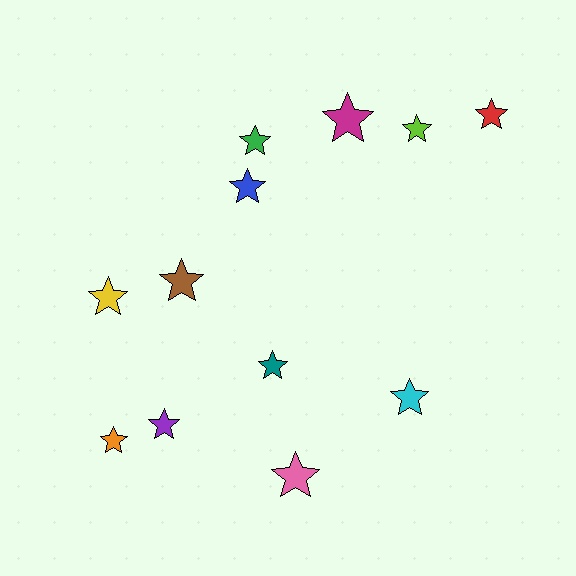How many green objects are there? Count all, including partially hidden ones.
There is 1 green object.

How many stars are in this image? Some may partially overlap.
There are 12 stars.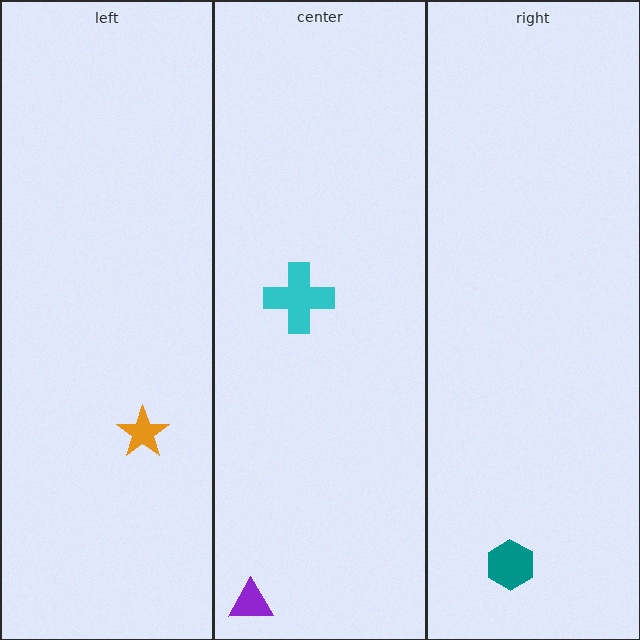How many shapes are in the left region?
1.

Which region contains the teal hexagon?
The right region.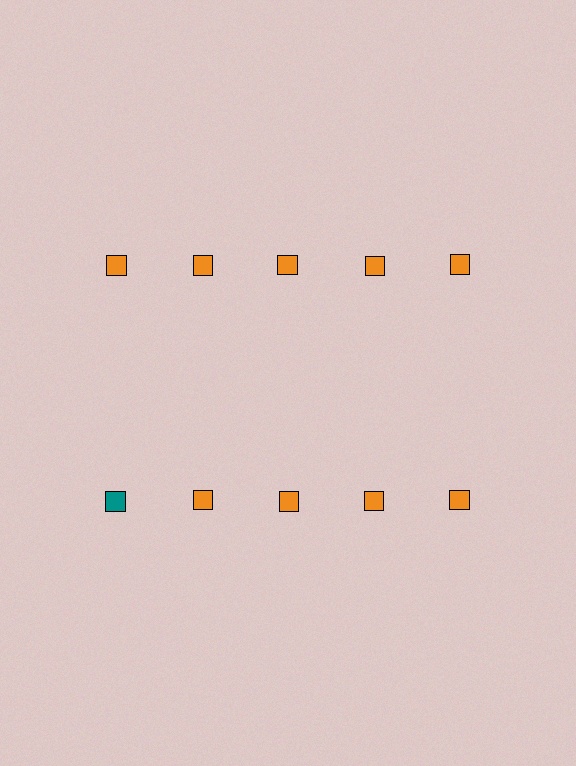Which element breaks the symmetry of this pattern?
The teal square in the second row, leftmost column breaks the symmetry. All other shapes are orange squares.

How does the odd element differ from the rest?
It has a different color: teal instead of orange.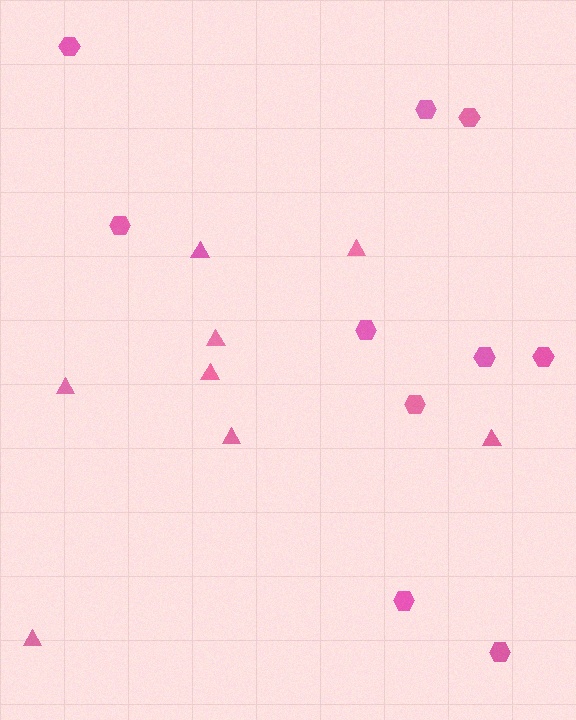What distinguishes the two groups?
There are 2 groups: one group of hexagons (10) and one group of triangles (8).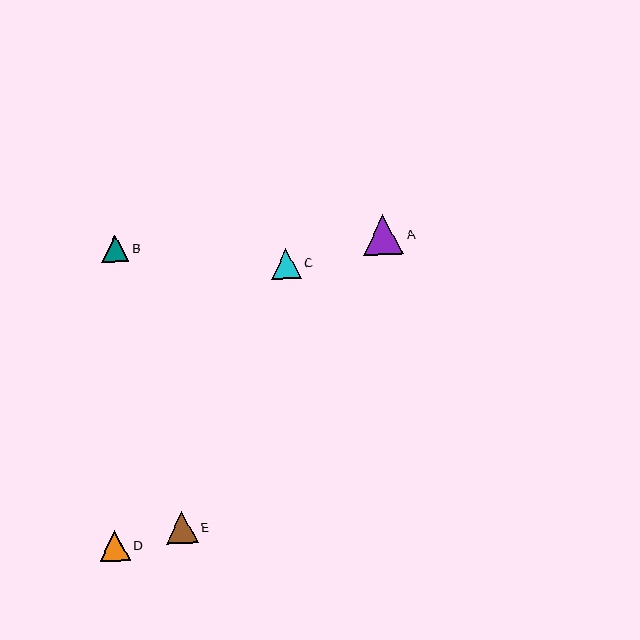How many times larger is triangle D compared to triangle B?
Triangle D is approximately 1.1 times the size of triangle B.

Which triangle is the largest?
Triangle A is the largest with a size of approximately 40 pixels.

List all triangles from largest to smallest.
From largest to smallest: A, E, D, C, B.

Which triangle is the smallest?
Triangle B is the smallest with a size of approximately 27 pixels.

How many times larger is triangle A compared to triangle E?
Triangle A is approximately 1.2 times the size of triangle E.